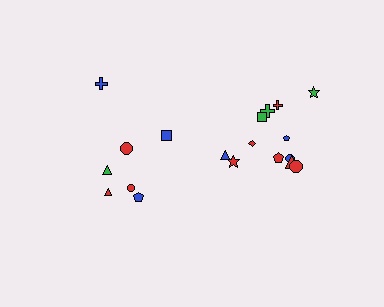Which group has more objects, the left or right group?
The right group.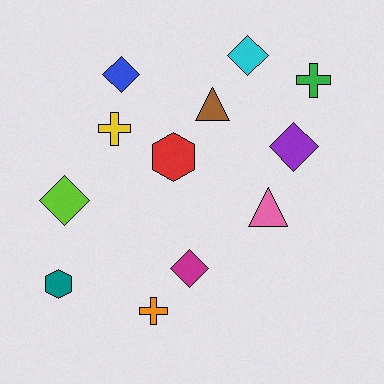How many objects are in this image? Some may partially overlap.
There are 12 objects.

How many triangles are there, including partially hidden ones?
There are 2 triangles.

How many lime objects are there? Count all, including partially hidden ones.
There is 1 lime object.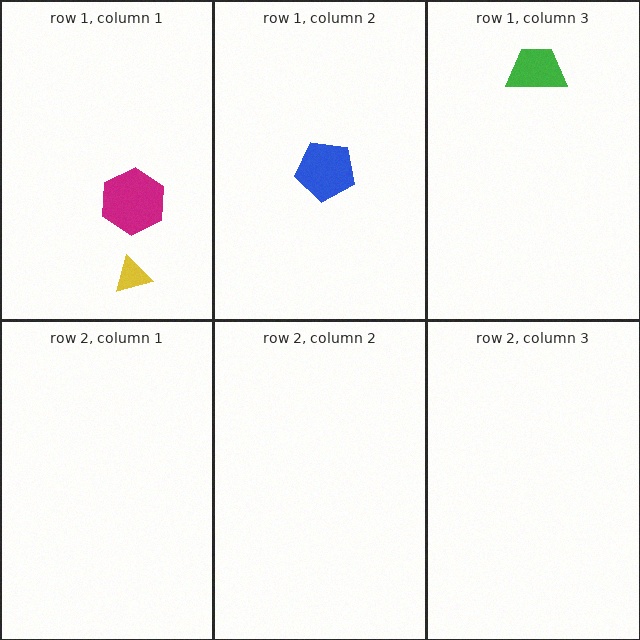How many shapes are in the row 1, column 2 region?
1.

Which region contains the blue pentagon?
The row 1, column 2 region.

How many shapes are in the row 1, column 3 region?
1.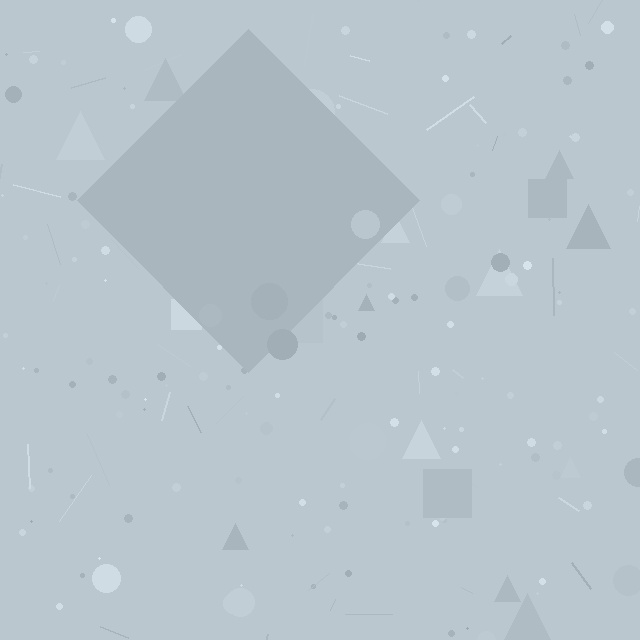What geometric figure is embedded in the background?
A diamond is embedded in the background.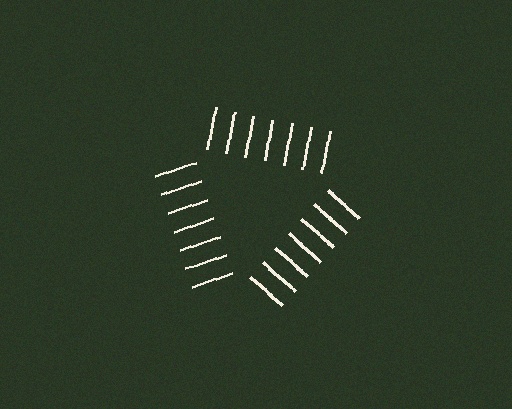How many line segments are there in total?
21 — 7 along each of the 3 edges.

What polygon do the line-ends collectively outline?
An illusory triangle — the line segments terminate on its edges but no continuous stroke is drawn.